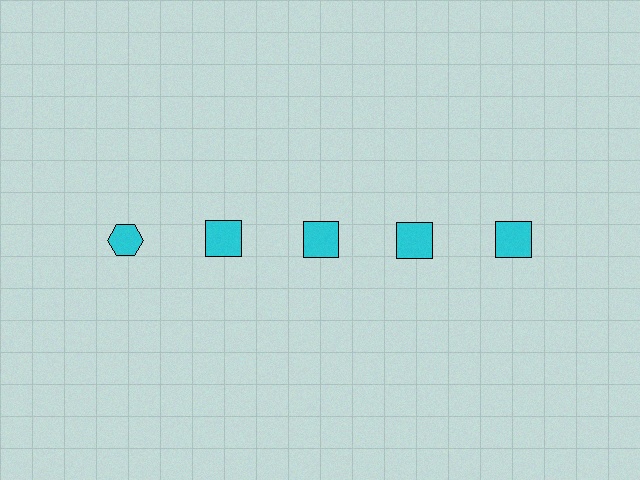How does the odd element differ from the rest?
It has a different shape: hexagon instead of square.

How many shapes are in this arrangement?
There are 5 shapes arranged in a grid pattern.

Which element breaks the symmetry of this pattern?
The cyan hexagon in the top row, leftmost column breaks the symmetry. All other shapes are cyan squares.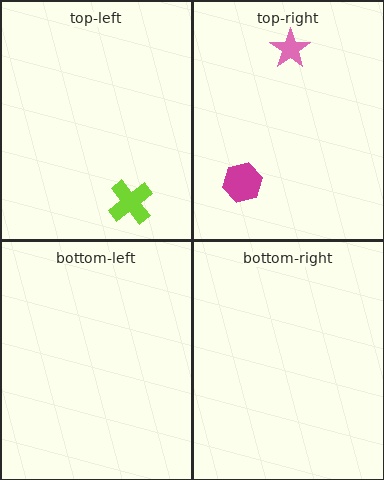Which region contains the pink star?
The top-right region.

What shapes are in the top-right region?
The magenta hexagon, the pink star.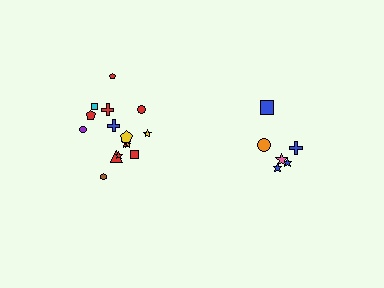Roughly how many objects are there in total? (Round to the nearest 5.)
Roughly 20 objects in total.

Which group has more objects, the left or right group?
The left group.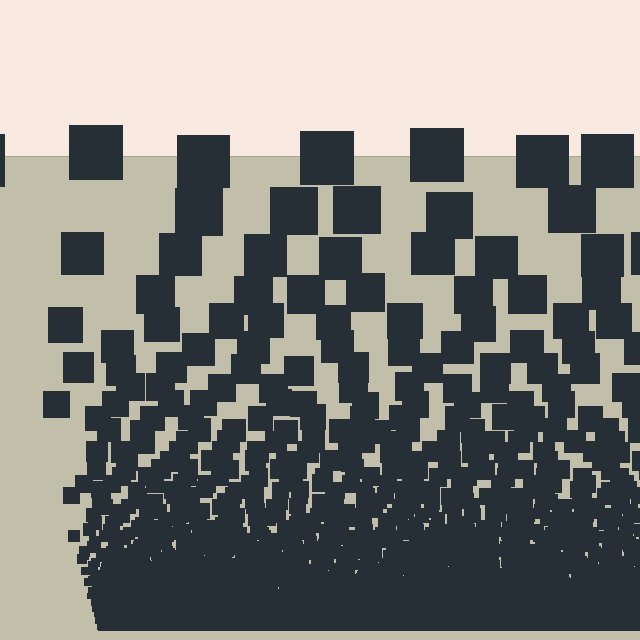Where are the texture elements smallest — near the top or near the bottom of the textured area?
Near the bottom.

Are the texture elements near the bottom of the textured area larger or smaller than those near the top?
Smaller. The gradient is inverted — elements near the bottom are smaller and denser.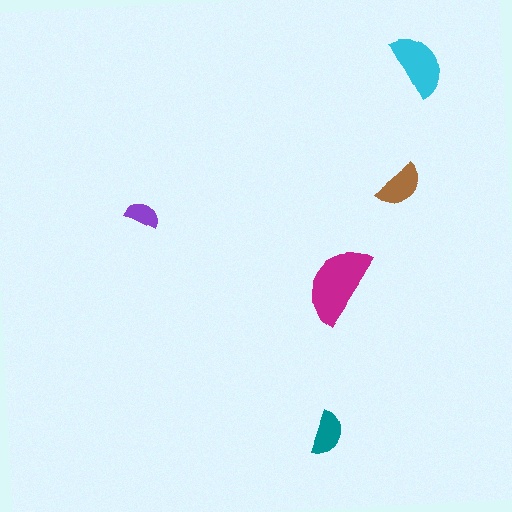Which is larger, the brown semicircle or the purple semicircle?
The brown one.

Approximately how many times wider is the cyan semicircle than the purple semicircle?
About 2 times wider.